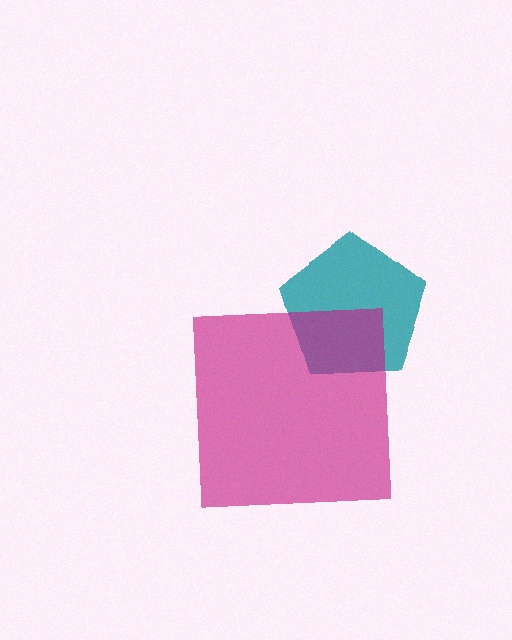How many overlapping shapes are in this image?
There are 2 overlapping shapes in the image.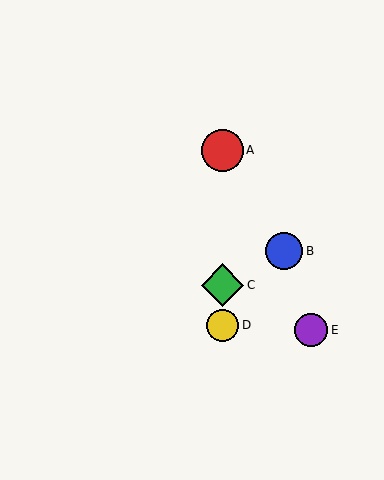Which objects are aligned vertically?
Objects A, C, D are aligned vertically.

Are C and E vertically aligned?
No, C is at x≈222 and E is at x≈311.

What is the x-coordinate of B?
Object B is at x≈284.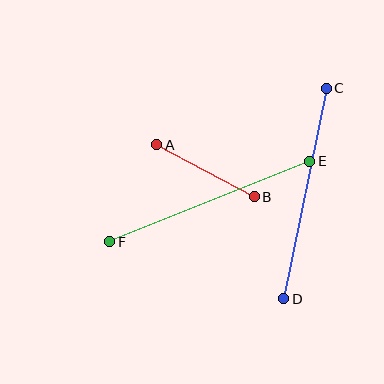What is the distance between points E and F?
The distance is approximately 216 pixels.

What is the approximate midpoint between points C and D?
The midpoint is at approximately (305, 193) pixels.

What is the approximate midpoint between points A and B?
The midpoint is at approximately (206, 171) pixels.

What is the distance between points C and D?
The distance is approximately 214 pixels.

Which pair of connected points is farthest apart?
Points E and F are farthest apart.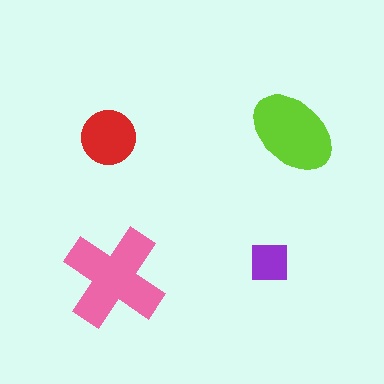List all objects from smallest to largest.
The purple square, the red circle, the lime ellipse, the pink cross.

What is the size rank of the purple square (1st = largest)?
4th.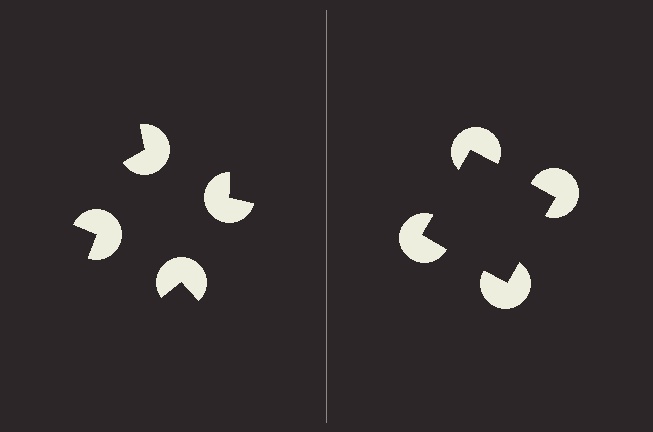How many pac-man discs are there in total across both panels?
8 — 4 on each side.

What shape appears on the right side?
An illusory square.